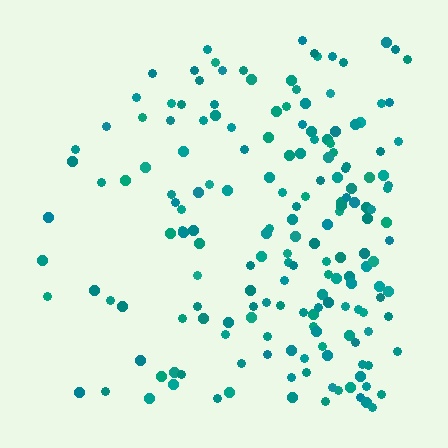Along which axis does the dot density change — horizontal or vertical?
Horizontal.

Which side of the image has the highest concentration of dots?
The right.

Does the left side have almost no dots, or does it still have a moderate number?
Still a moderate number, just noticeably fewer than the right.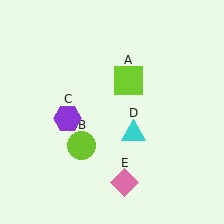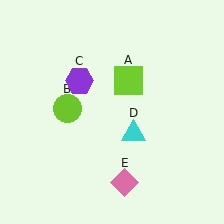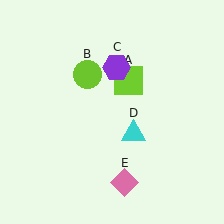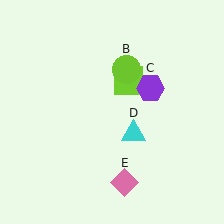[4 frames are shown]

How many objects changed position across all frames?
2 objects changed position: lime circle (object B), purple hexagon (object C).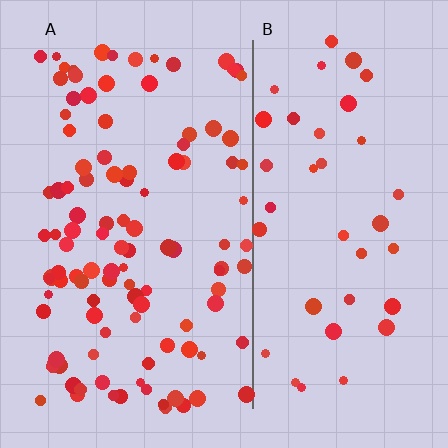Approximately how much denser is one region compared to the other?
Approximately 2.7× — region A over region B.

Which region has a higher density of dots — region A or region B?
A (the left).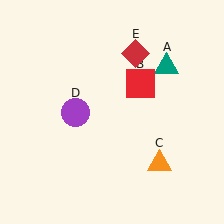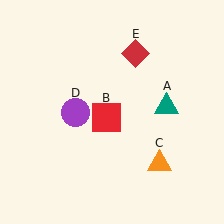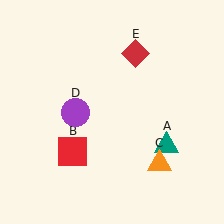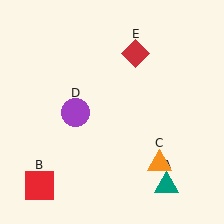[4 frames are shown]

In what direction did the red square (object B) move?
The red square (object B) moved down and to the left.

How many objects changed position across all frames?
2 objects changed position: teal triangle (object A), red square (object B).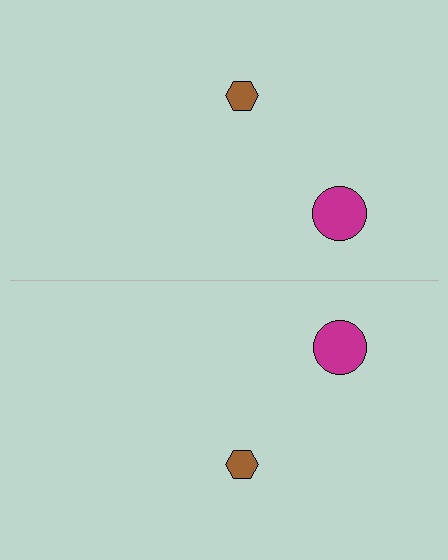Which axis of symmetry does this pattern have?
The pattern has a horizontal axis of symmetry running through the center of the image.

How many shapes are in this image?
There are 4 shapes in this image.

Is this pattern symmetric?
Yes, this pattern has bilateral (reflection) symmetry.